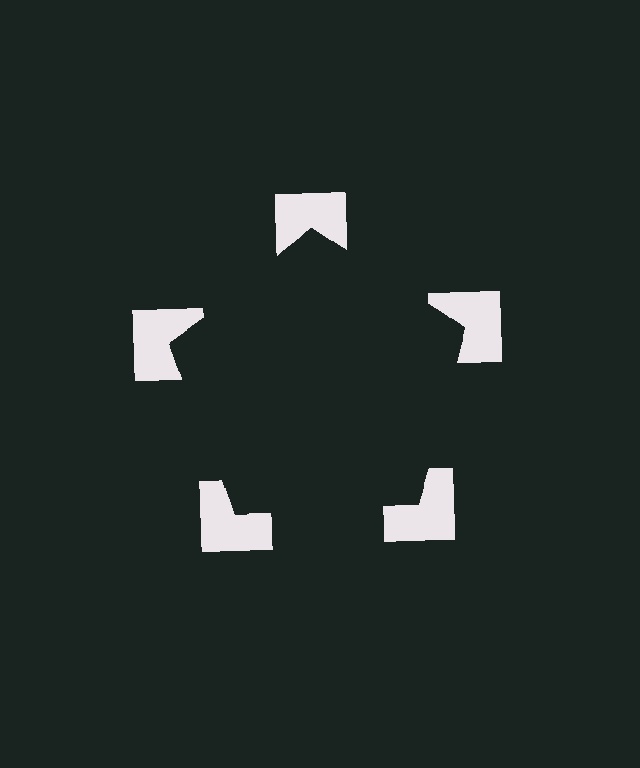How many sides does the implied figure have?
5 sides.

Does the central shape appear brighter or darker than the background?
It typically appears slightly darker than the background, even though no actual brightness change is drawn.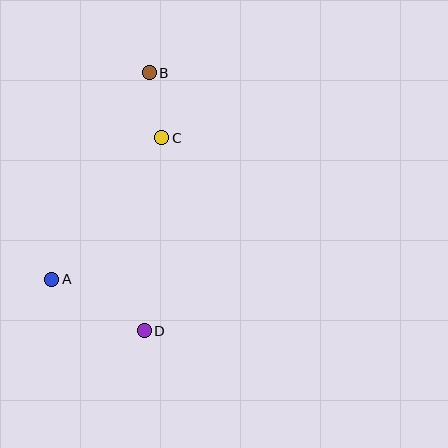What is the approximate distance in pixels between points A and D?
The distance between A and D is approximately 106 pixels.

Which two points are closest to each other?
Points B and C are closest to each other.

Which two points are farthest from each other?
Points B and D are farthest from each other.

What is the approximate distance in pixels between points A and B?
The distance between A and B is approximately 228 pixels.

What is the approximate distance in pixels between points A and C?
The distance between A and C is approximately 179 pixels.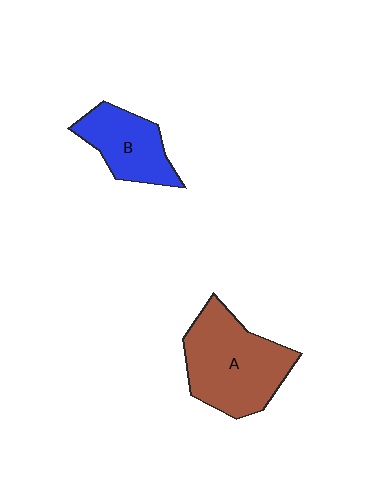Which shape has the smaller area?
Shape B (blue).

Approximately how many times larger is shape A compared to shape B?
Approximately 1.6 times.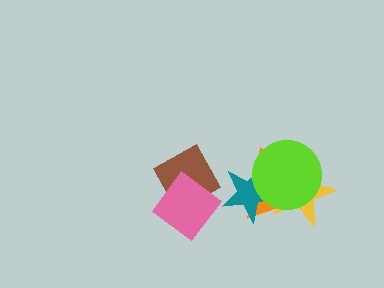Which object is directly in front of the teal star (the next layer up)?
The yellow star is directly in front of the teal star.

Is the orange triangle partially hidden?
Yes, it is partially covered by another shape.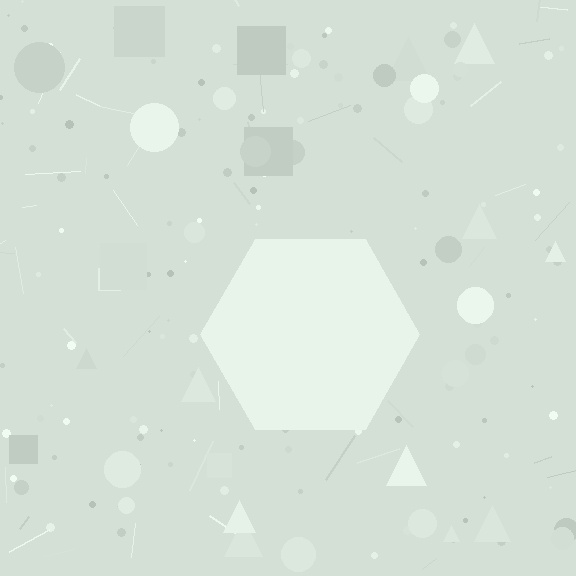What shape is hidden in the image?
A hexagon is hidden in the image.